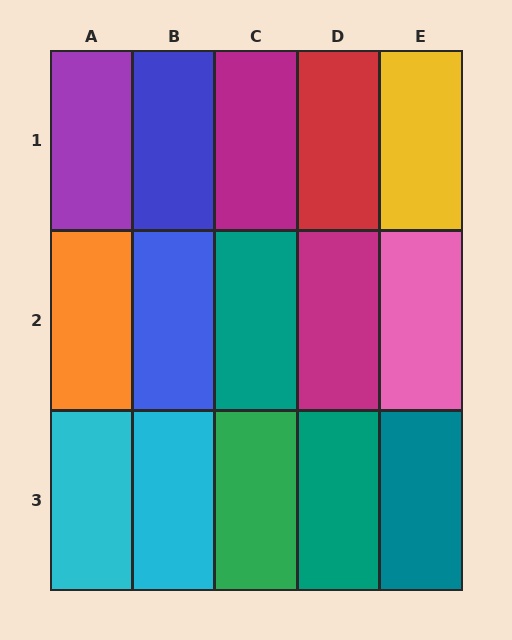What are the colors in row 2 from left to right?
Orange, blue, teal, magenta, pink.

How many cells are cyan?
2 cells are cyan.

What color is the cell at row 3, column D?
Teal.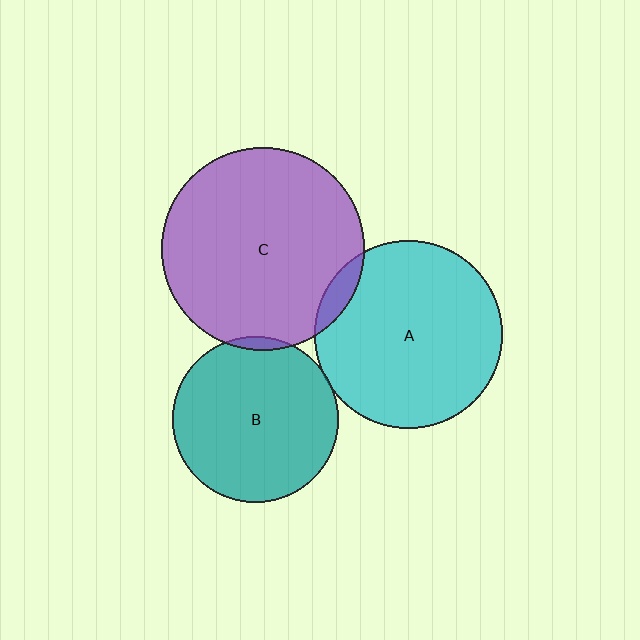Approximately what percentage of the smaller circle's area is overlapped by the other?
Approximately 5%.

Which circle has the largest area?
Circle C (purple).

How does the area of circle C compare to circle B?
Approximately 1.5 times.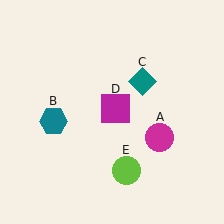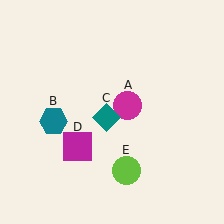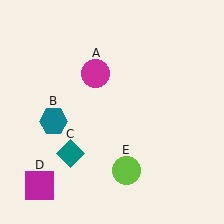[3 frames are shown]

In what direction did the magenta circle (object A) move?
The magenta circle (object A) moved up and to the left.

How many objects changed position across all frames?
3 objects changed position: magenta circle (object A), teal diamond (object C), magenta square (object D).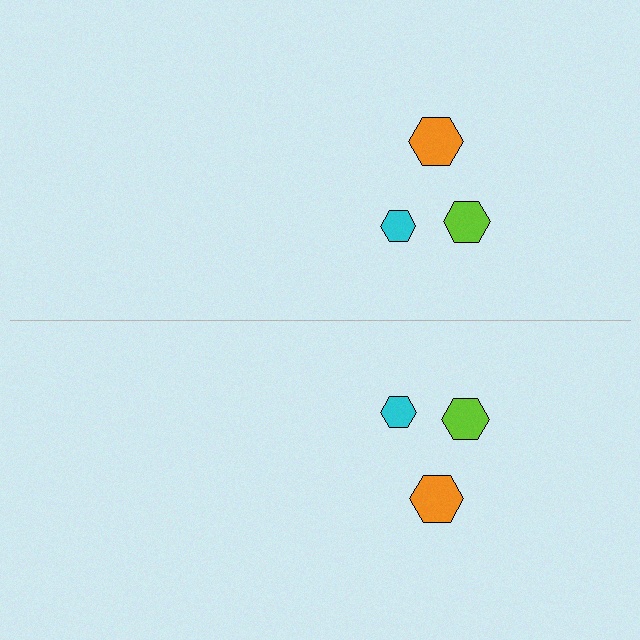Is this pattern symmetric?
Yes, this pattern has bilateral (reflection) symmetry.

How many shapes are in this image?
There are 6 shapes in this image.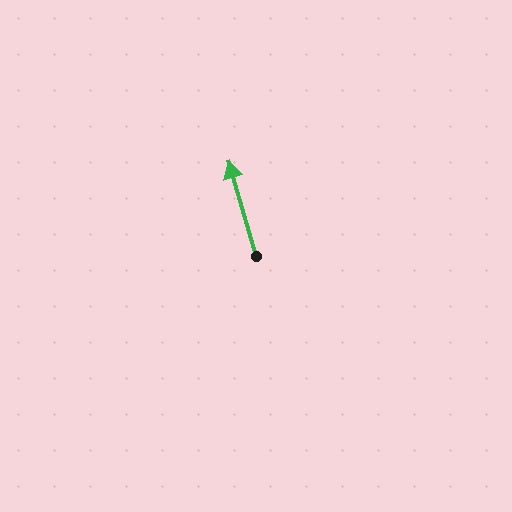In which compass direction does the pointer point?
North.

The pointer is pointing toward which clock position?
Roughly 11 o'clock.